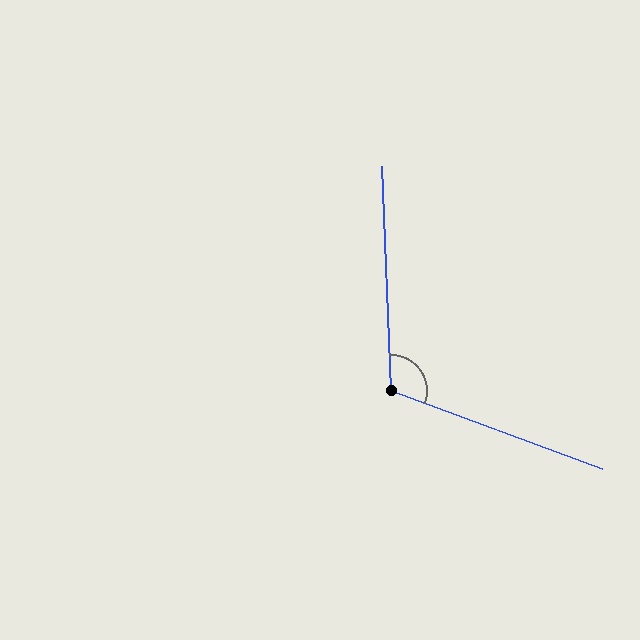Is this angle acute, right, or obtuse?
It is obtuse.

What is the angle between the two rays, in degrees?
Approximately 112 degrees.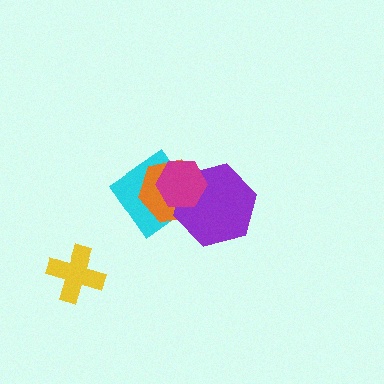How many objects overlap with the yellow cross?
0 objects overlap with the yellow cross.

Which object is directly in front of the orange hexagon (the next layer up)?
The purple hexagon is directly in front of the orange hexagon.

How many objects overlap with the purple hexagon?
3 objects overlap with the purple hexagon.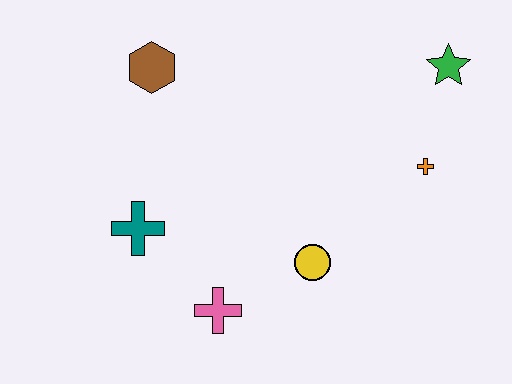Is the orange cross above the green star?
No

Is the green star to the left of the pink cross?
No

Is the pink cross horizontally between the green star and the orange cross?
No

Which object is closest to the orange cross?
The green star is closest to the orange cross.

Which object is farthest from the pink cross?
The green star is farthest from the pink cross.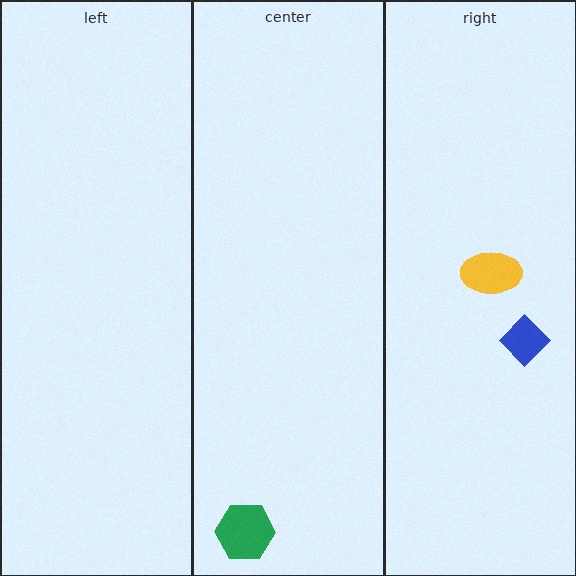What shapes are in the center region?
The green hexagon.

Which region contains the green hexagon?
The center region.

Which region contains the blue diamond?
The right region.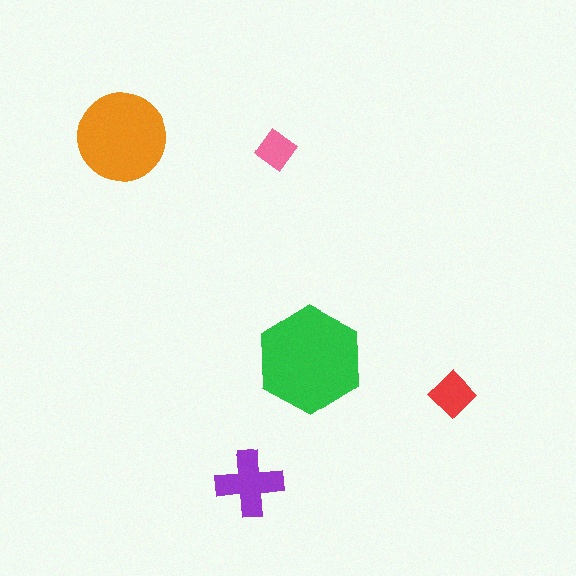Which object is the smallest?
The pink diamond.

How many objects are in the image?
There are 5 objects in the image.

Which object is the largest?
The green hexagon.